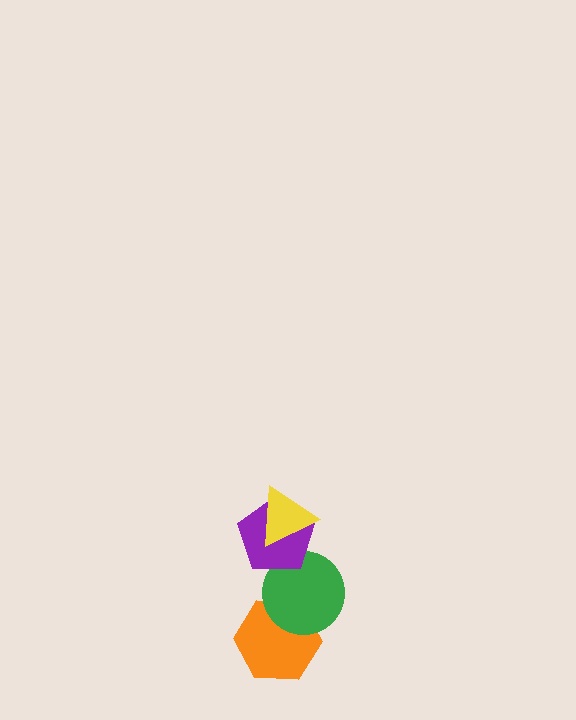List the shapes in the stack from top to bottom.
From top to bottom: the yellow triangle, the purple pentagon, the green circle, the orange hexagon.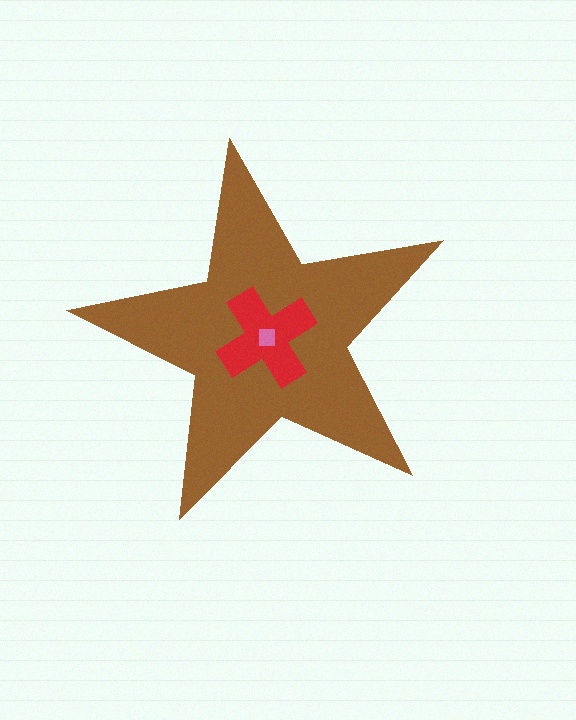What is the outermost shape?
The brown star.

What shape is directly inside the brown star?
The red cross.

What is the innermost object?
The pink square.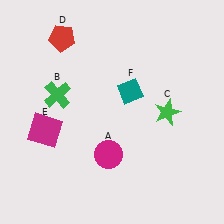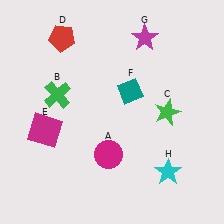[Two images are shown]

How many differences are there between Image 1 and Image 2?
There are 2 differences between the two images.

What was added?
A magenta star (G), a cyan star (H) were added in Image 2.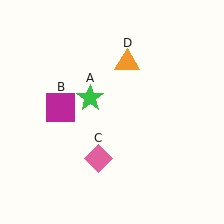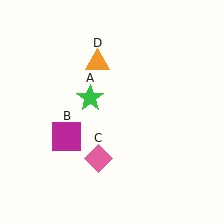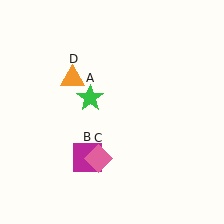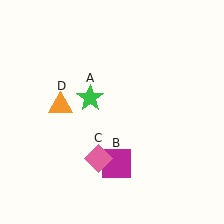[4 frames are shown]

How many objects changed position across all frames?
2 objects changed position: magenta square (object B), orange triangle (object D).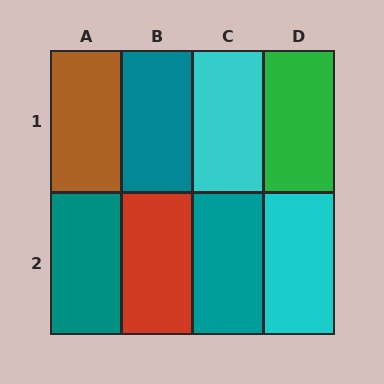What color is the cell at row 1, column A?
Brown.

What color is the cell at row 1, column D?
Green.